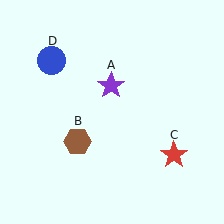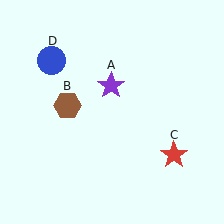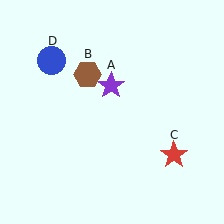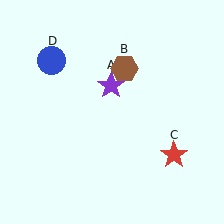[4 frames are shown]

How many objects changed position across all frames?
1 object changed position: brown hexagon (object B).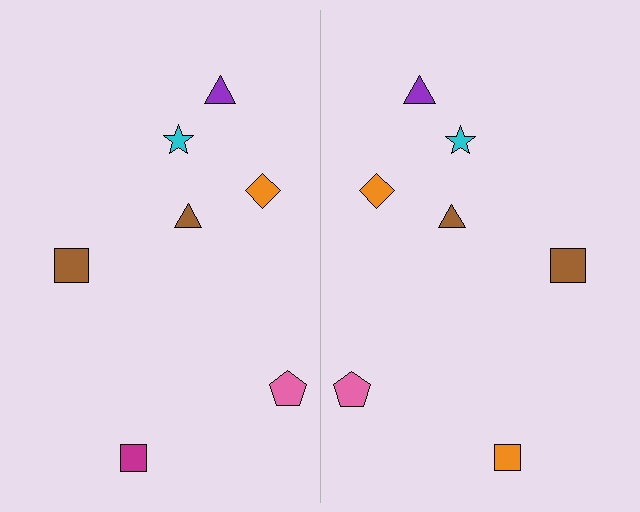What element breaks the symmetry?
The orange square on the right side breaks the symmetry — its mirror counterpart is magenta.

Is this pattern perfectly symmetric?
No, the pattern is not perfectly symmetric. The orange square on the right side breaks the symmetry — its mirror counterpart is magenta.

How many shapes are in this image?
There are 14 shapes in this image.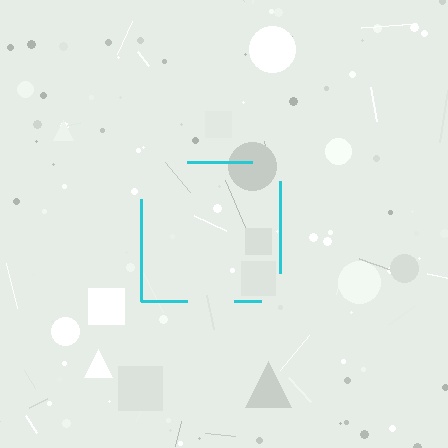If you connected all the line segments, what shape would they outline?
They would outline a square.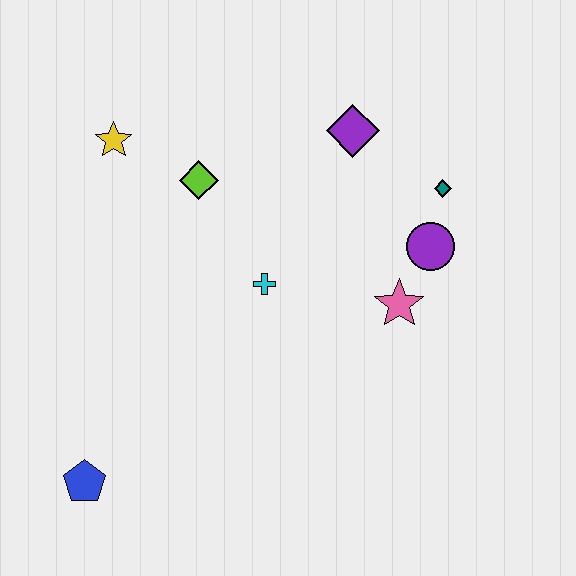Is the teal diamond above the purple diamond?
No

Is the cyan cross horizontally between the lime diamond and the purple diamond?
Yes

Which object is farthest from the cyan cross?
The blue pentagon is farthest from the cyan cross.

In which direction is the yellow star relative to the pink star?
The yellow star is to the left of the pink star.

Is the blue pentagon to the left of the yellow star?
Yes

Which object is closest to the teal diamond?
The purple circle is closest to the teal diamond.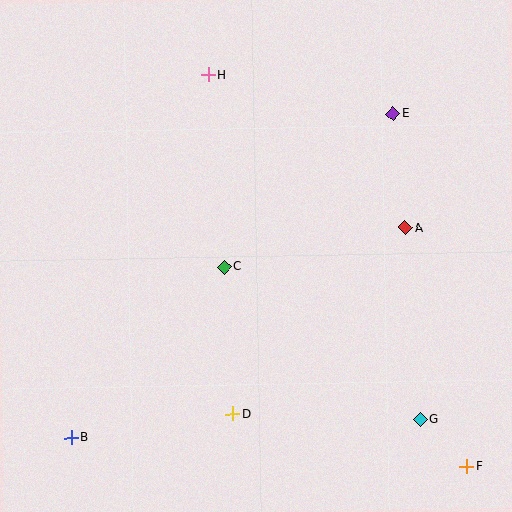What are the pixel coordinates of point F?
Point F is at (467, 466).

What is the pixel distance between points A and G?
The distance between A and G is 192 pixels.